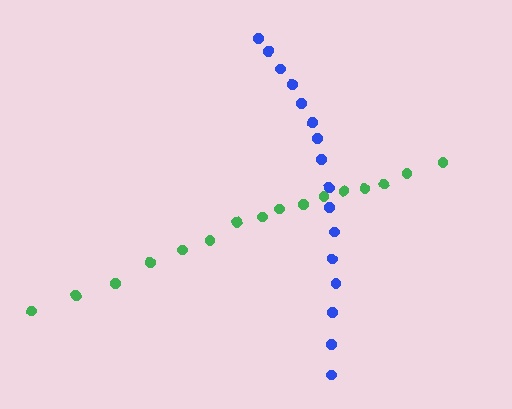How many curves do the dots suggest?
There are 2 distinct paths.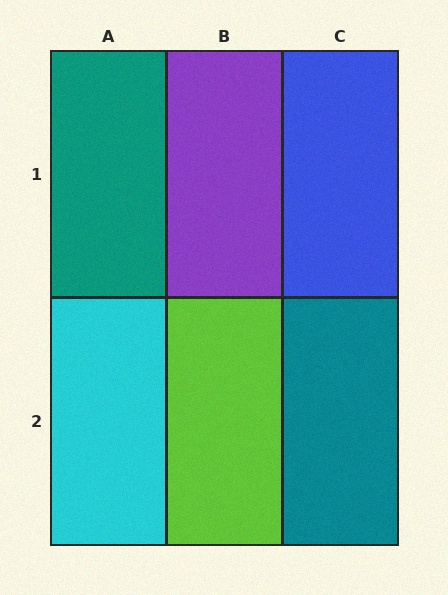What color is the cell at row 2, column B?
Lime.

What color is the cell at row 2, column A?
Cyan.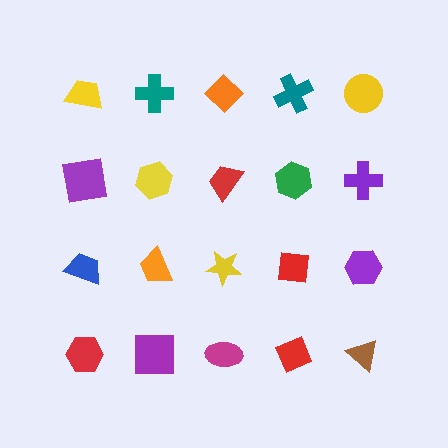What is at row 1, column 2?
A teal cross.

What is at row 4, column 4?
A red diamond.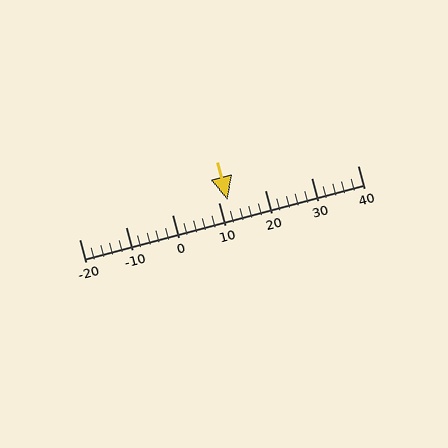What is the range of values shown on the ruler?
The ruler shows values from -20 to 40.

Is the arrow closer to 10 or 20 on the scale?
The arrow is closer to 10.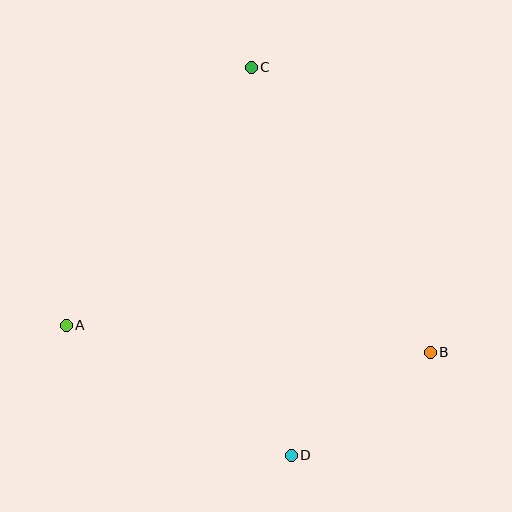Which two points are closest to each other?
Points B and D are closest to each other.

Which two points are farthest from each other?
Points C and D are farthest from each other.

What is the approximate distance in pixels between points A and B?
The distance between A and B is approximately 365 pixels.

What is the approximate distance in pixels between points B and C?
The distance between B and C is approximately 337 pixels.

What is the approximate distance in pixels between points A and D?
The distance between A and D is approximately 260 pixels.